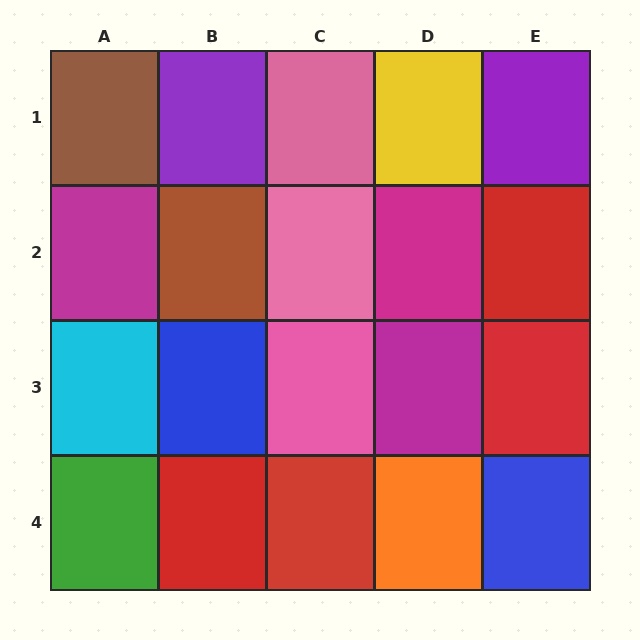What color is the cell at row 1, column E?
Purple.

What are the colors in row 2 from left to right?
Magenta, brown, pink, magenta, red.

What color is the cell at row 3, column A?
Cyan.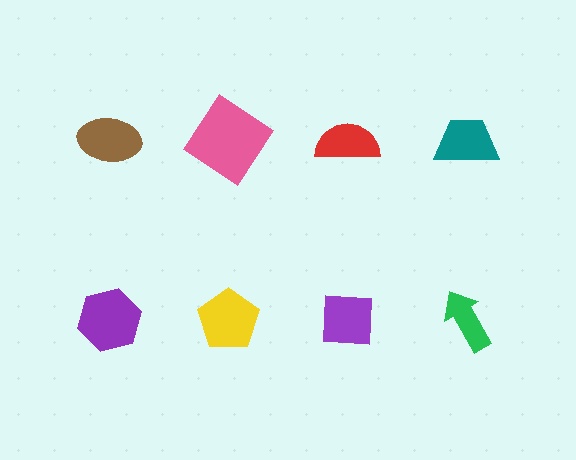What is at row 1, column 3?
A red semicircle.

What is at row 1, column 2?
A pink diamond.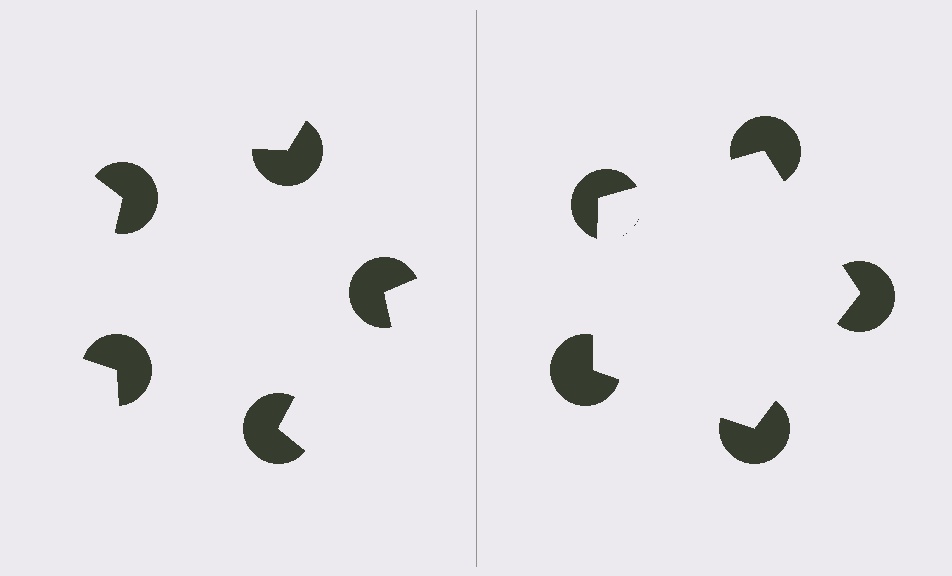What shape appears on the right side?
An illusory pentagon.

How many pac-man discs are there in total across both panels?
10 — 5 on each side.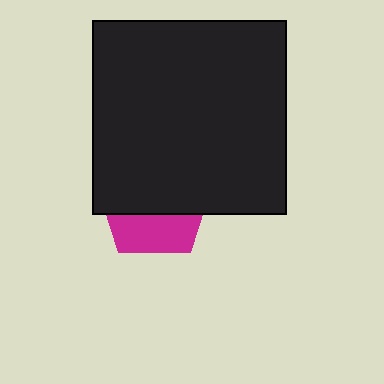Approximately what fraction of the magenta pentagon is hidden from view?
Roughly 65% of the magenta pentagon is hidden behind the black square.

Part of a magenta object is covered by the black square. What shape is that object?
It is a pentagon.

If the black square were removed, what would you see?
You would see the complete magenta pentagon.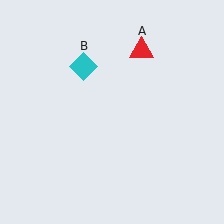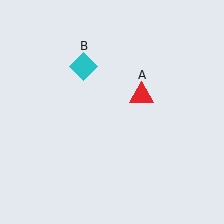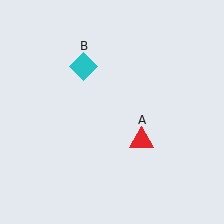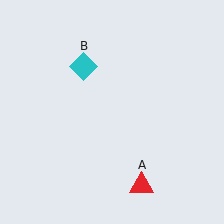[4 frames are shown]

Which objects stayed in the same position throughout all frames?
Cyan diamond (object B) remained stationary.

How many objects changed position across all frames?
1 object changed position: red triangle (object A).